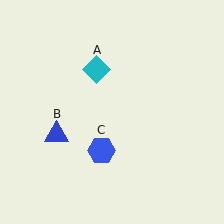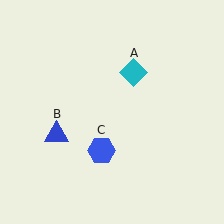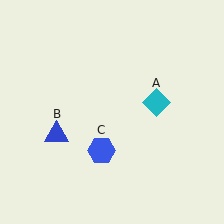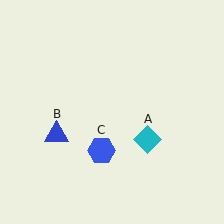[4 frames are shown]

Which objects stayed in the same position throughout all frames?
Blue triangle (object B) and blue hexagon (object C) remained stationary.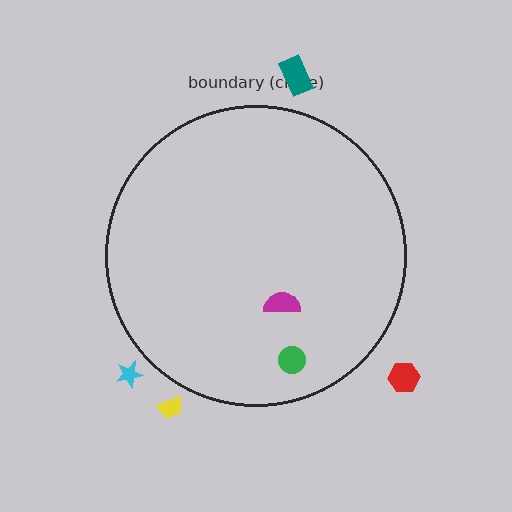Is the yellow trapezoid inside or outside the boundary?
Outside.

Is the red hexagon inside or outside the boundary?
Outside.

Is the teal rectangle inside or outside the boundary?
Outside.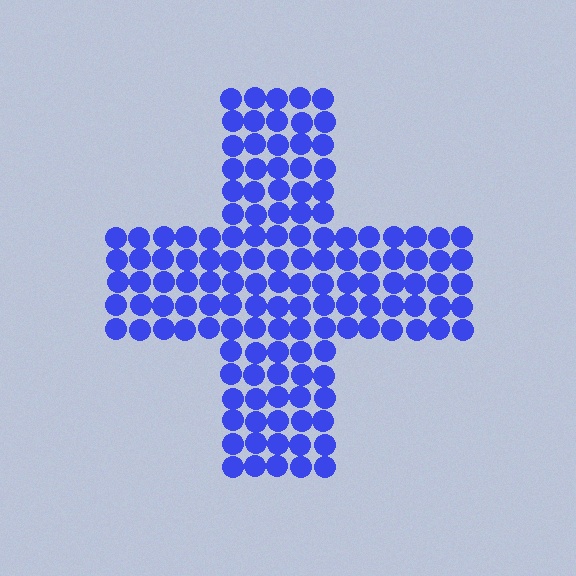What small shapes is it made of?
It is made of small circles.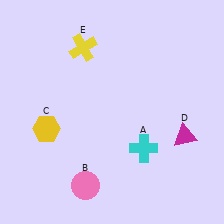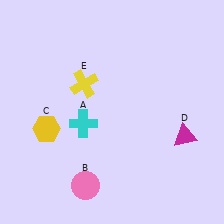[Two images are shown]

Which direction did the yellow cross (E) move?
The yellow cross (E) moved down.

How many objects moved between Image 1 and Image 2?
2 objects moved between the two images.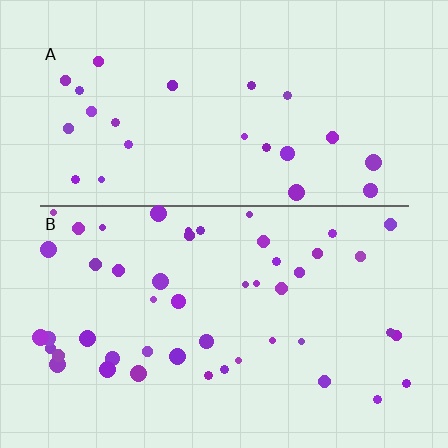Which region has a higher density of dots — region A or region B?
B (the bottom).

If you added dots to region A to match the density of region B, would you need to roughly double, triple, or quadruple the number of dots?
Approximately double.